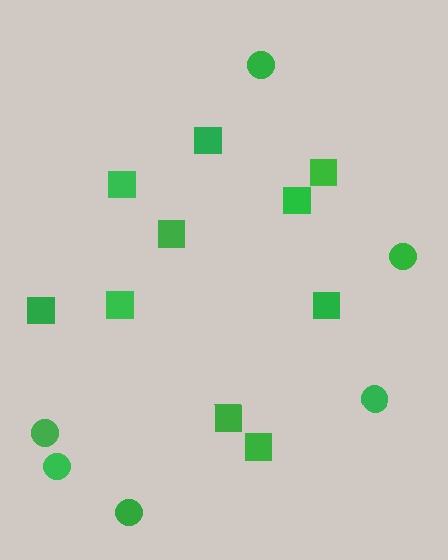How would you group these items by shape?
There are 2 groups: one group of circles (6) and one group of squares (10).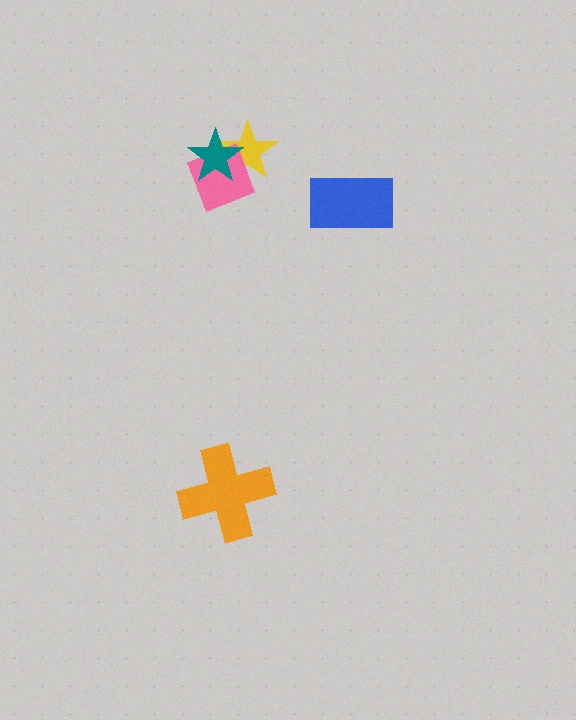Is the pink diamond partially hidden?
Yes, it is partially covered by another shape.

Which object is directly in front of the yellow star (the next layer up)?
The pink diamond is directly in front of the yellow star.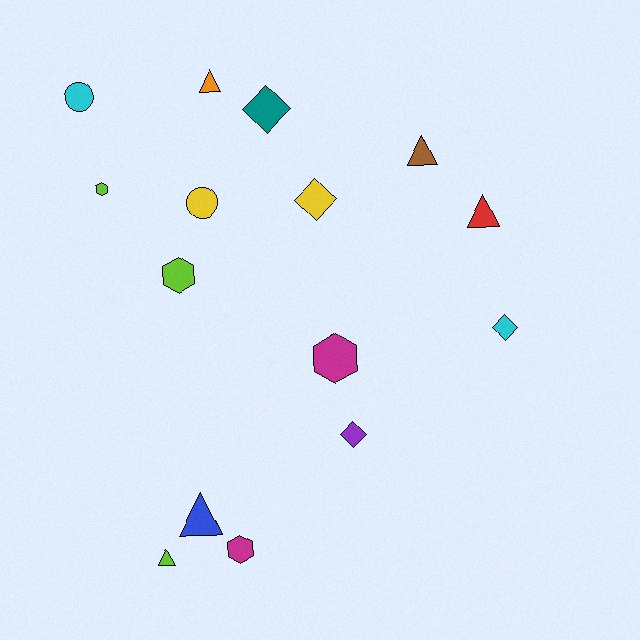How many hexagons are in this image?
There are 4 hexagons.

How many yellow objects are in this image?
There are 2 yellow objects.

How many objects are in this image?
There are 15 objects.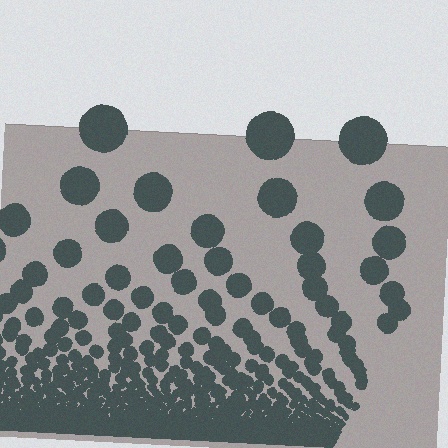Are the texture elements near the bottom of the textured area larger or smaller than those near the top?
Smaller. The gradient is inverted — elements near the bottom are smaller and denser.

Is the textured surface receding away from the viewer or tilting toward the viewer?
The surface appears to tilt toward the viewer. Texture elements get larger and sparser toward the top.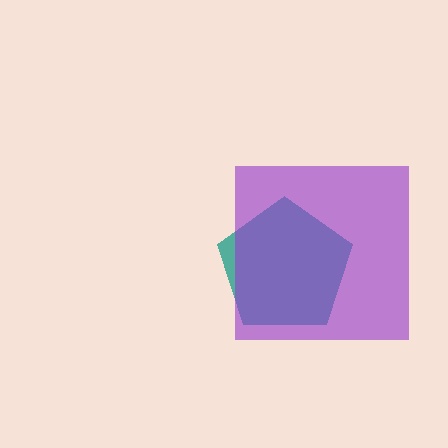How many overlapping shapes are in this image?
There are 2 overlapping shapes in the image.